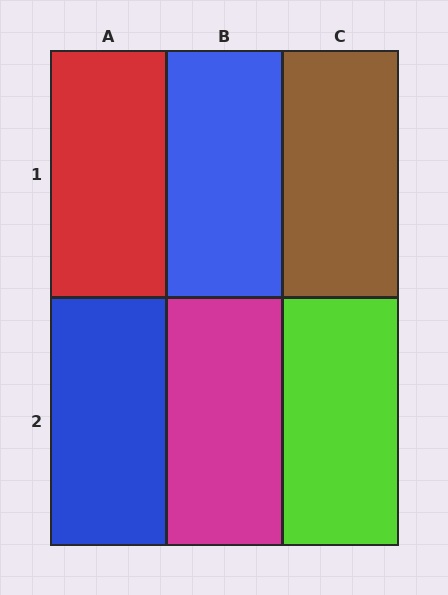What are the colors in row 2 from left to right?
Blue, magenta, lime.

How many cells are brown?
1 cell is brown.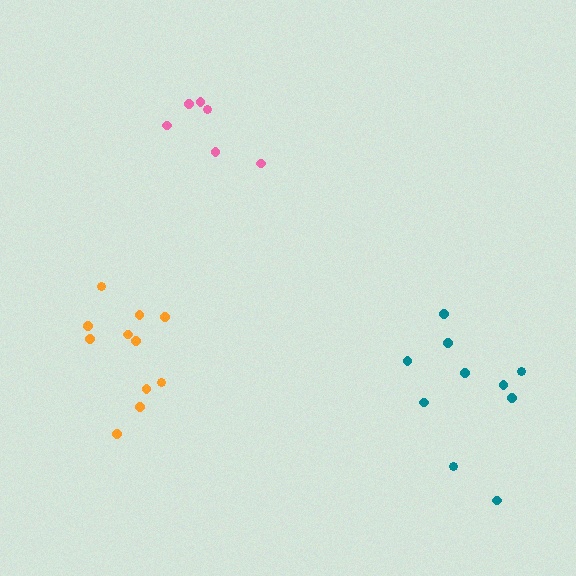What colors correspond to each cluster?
The clusters are colored: orange, pink, teal.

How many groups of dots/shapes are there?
There are 3 groups.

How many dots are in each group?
Group 1: 11 dots, Group 2: 6 dots, Group 3: 10 dots (27 total).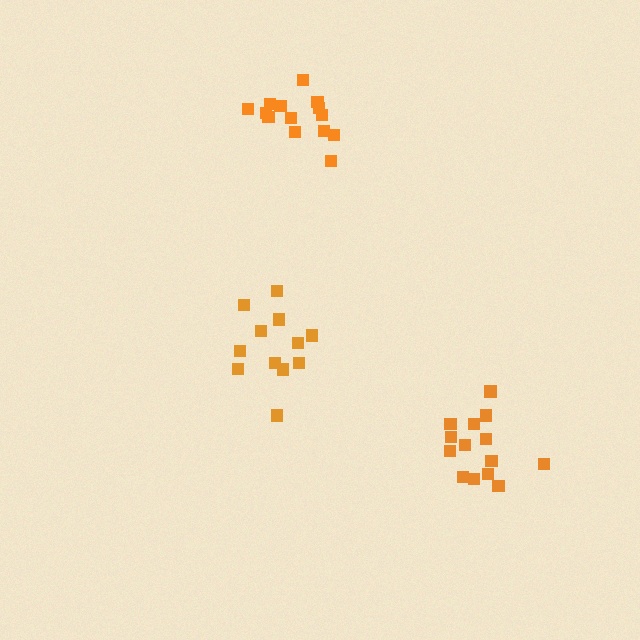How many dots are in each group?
Group 1: 14 dots, Group 2: 14 dots, Group 3: 12 dots (40 total).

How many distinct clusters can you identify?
There are 3 distinct clusters.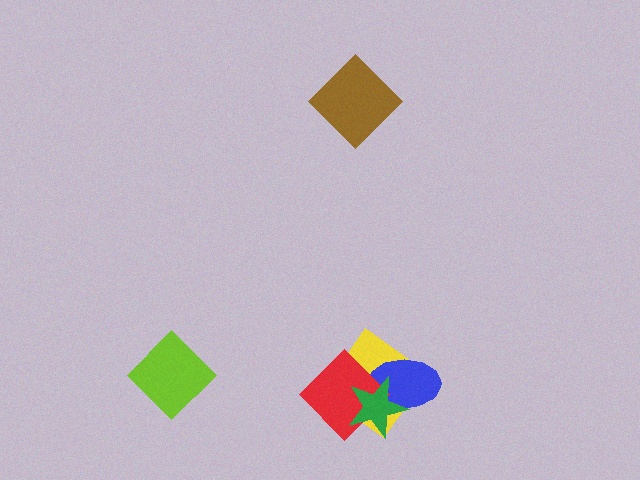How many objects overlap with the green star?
3 objects overlap with the green star.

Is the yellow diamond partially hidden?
Yes, it is partially covered by another shape.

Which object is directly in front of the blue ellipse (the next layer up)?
The red diamond is directly in front of the blue ellipse.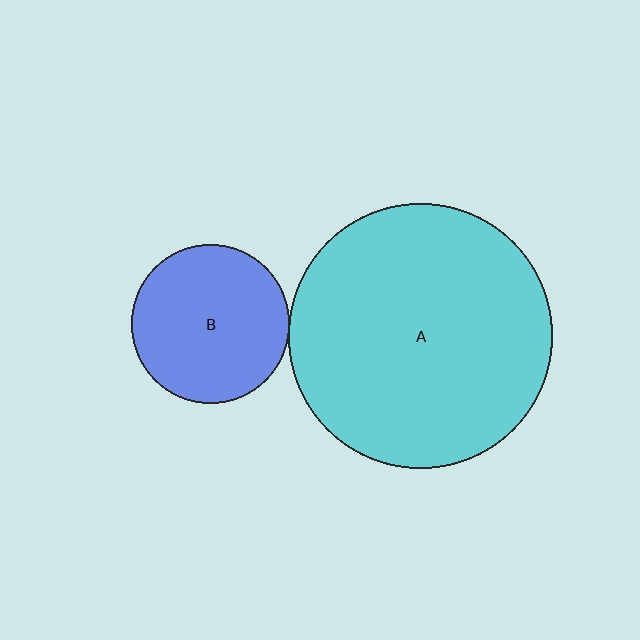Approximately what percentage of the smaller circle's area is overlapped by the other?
Approximately 5%.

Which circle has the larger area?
Circle A (cyan).